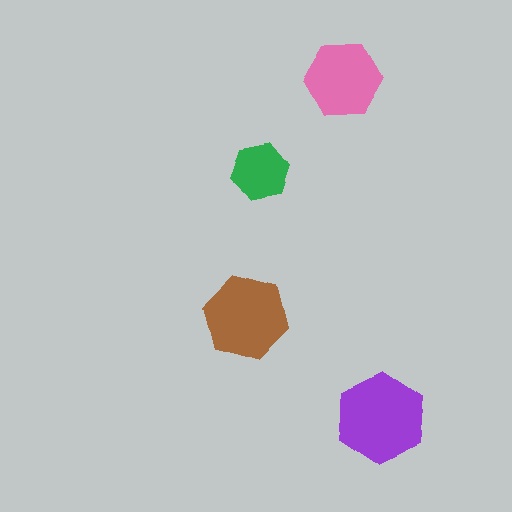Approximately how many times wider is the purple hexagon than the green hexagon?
About 1.5 times wider.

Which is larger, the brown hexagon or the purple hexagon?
The purple one.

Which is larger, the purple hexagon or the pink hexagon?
The purple one.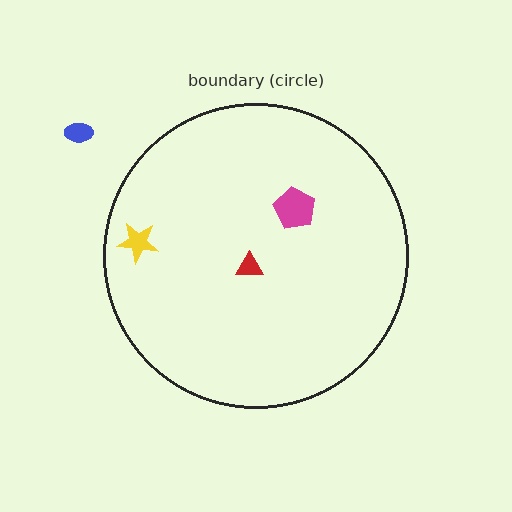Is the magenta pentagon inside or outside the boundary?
Inside.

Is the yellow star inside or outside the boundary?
Inside.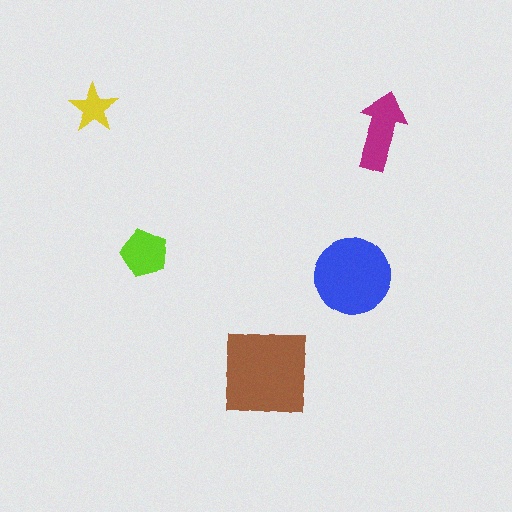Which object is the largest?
The brown square.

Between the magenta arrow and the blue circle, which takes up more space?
The blue circle.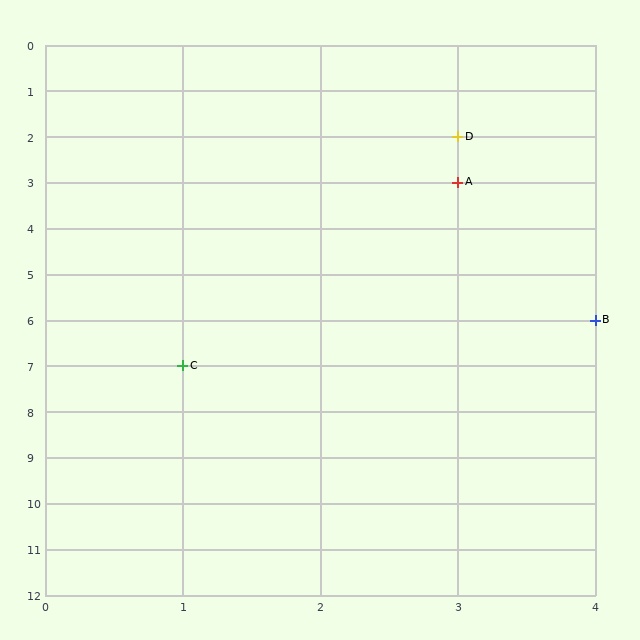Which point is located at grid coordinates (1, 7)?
Point C is at (1, 7).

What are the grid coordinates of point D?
Point D is at grid coordinates (3, 2).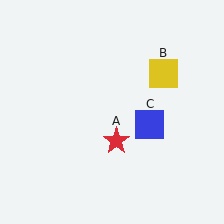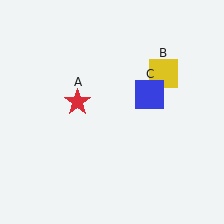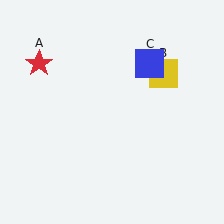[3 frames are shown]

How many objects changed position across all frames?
2 objects changed position: red star (object A), blue square (object C).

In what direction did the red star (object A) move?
The red star (object A) moved up and to the left.